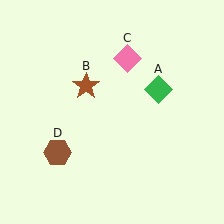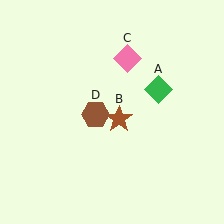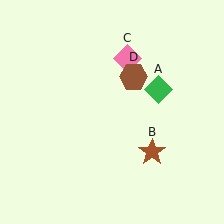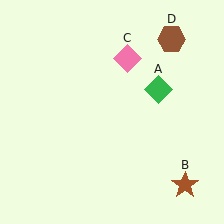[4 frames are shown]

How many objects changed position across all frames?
2 objects changed position: brown star (object B), brown hexagon (object D).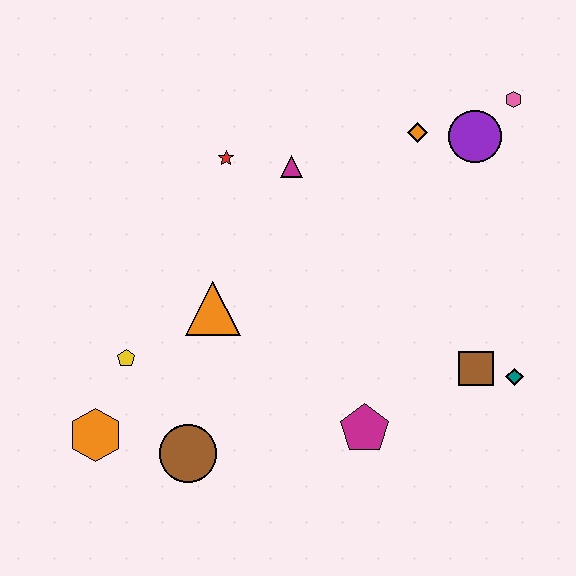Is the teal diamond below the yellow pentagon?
Yes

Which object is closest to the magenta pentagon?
The brown square is closest to the magenta pentagon.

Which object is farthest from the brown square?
The orange hexagon is farthest from the brown square.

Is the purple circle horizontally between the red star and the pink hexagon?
Yes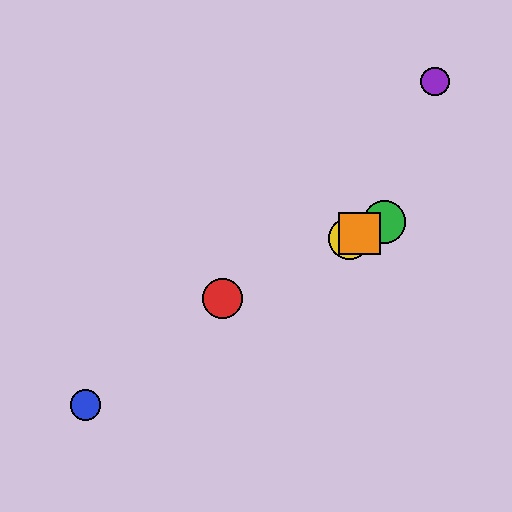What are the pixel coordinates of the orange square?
The orange square is at (359, 234).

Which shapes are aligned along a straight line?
The red circle, the green circle, the yellow circle, the orange square are aligned along a straight line.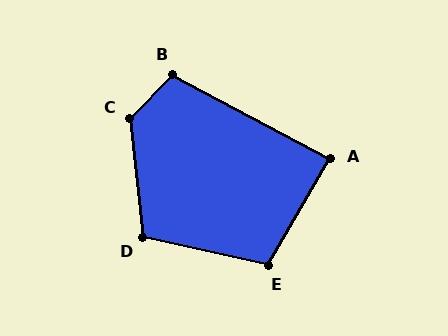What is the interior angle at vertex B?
Approximately 106 degrees (obtuse).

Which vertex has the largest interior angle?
C, at approximately 129 degrees.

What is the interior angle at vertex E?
Approximately 108 degrees (obtuse).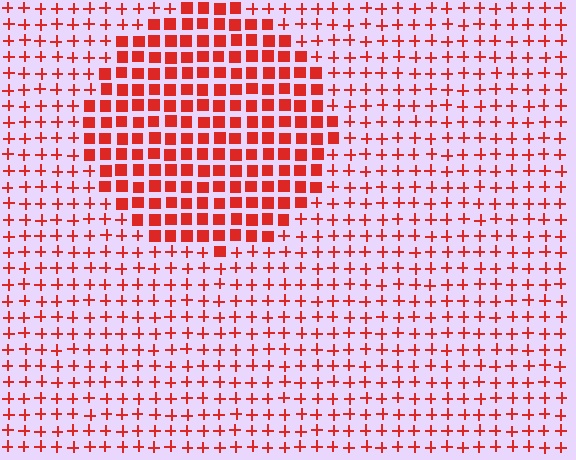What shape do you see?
I see a circle.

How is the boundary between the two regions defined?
The boundary is defined by a change in element shape: squares inside vs. plus signs outside. All elements share the same color and spacing.